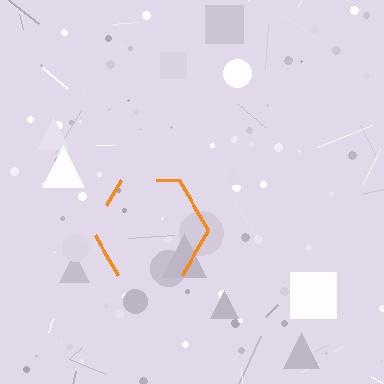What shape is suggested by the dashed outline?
The dashed outline suggests a hexagon.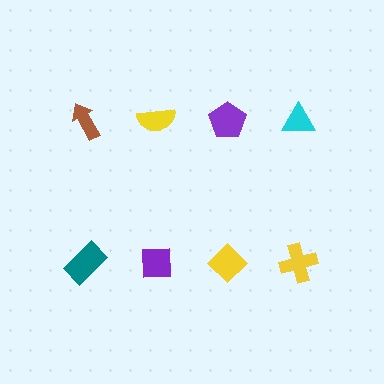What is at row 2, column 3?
A yellow diamond.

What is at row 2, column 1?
A teal rectangle.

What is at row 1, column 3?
A purple pentagon.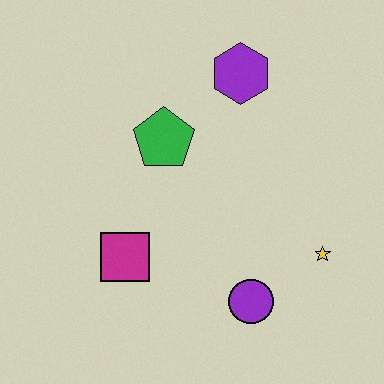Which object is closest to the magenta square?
The green pentagon is closest to the magenta square.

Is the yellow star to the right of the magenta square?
Yes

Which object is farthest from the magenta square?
The purple hexagon is farthest from the magenta square.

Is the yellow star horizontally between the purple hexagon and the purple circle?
No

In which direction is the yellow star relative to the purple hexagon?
The yellow star is below the purple hexagon.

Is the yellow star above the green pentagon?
No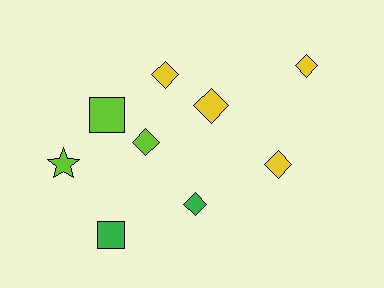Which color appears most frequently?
Yellow, with 4 objects.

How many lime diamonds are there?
There is 1 lime diamond.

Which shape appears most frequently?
Diamond, with 6 objects.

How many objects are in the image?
There are 9 objects.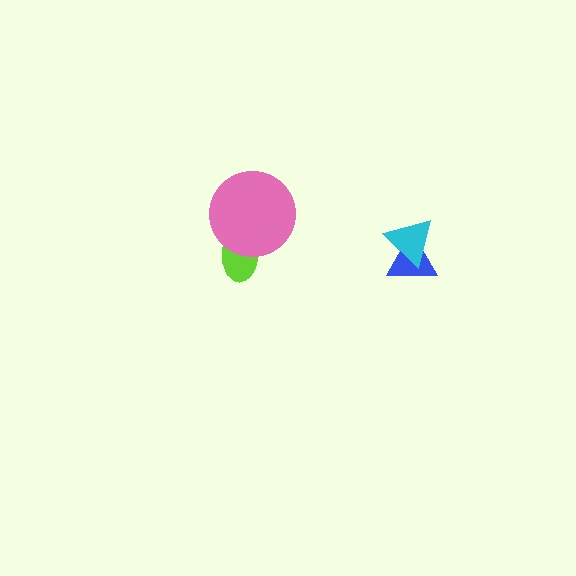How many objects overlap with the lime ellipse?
1 object overlaps with the lime ellipse.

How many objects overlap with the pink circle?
1 object overlaps with the pink circle.